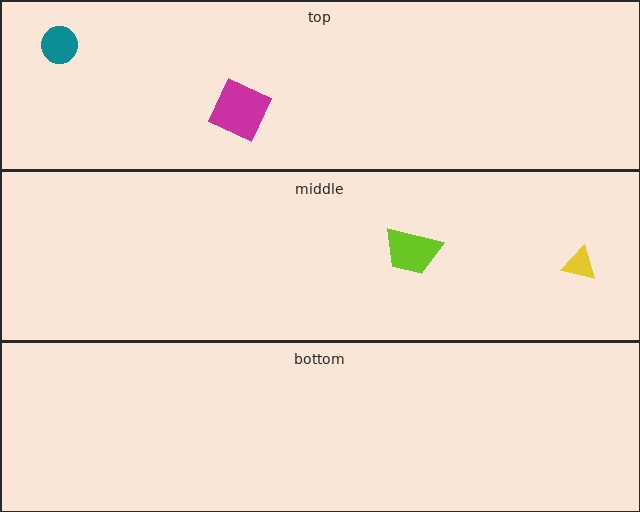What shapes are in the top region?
The teal circle, the magenta square.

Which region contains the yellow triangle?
The middle region.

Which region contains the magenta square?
The top region.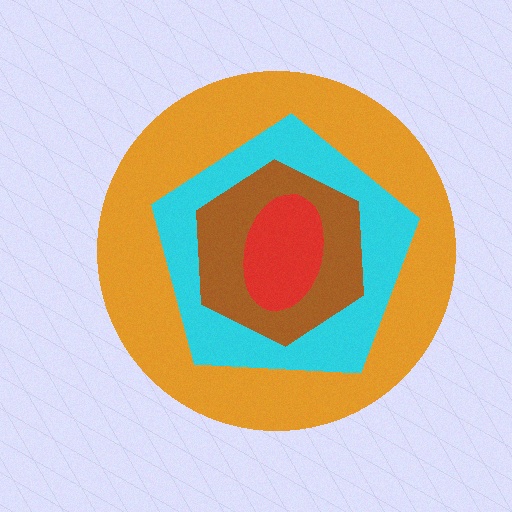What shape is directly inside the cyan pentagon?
The brown hexagon.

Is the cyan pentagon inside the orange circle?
Yes.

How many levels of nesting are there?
4.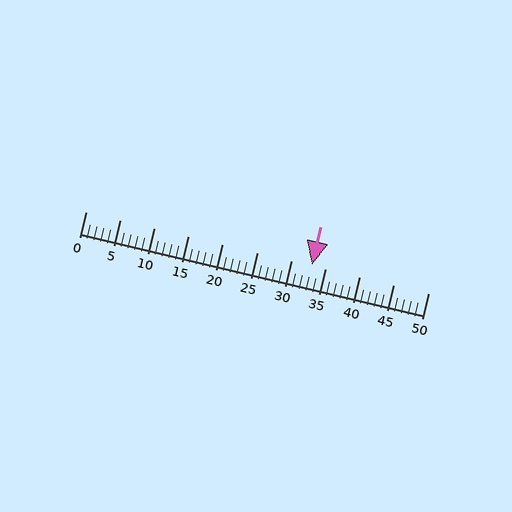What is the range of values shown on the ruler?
The ruler shows values from 0 to 50.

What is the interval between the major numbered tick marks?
The major tick marks are spaced 5 units apart.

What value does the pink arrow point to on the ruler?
The pink arrow points to approximately 33.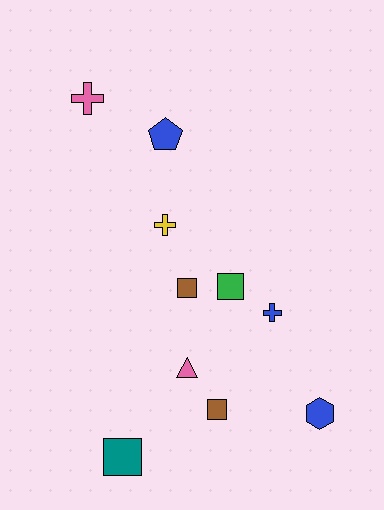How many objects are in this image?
There are 10 objects.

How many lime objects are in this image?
There are no lime objects.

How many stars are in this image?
There are no stars.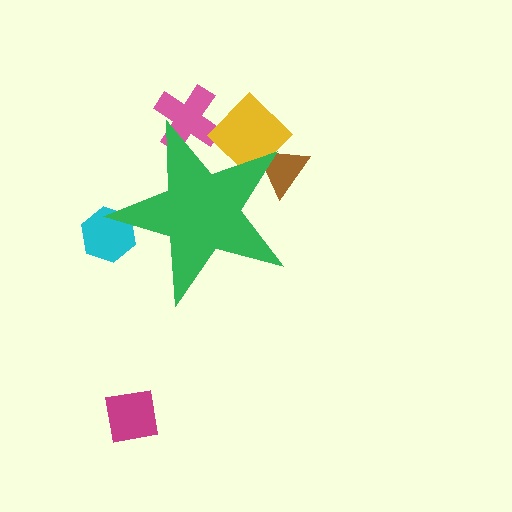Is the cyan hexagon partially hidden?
Yes, the cyan hexagon is partially hidden behind the green star.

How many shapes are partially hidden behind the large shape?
4 shapes are partially hidden.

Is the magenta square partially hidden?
No, the magenta square is fully visible.